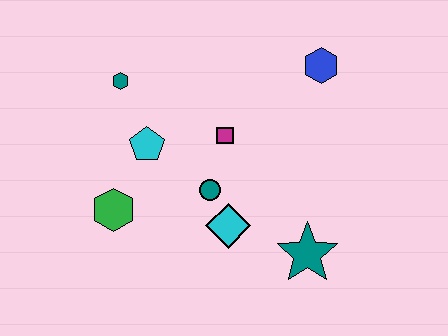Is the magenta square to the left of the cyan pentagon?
No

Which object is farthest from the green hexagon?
The blue hexagon is farthest from the green hexagon.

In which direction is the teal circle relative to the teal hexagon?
The teal circle is below the teal hexagon.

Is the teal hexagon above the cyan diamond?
Yes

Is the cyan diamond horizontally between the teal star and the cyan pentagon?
Yes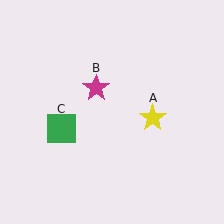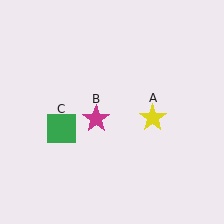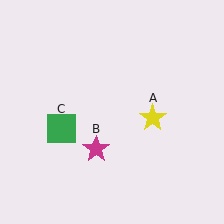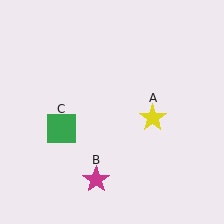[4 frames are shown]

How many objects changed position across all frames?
1 object changed position: magenta star (object B).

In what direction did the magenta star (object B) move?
The magenta star (object B) moved down.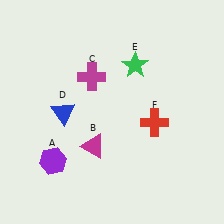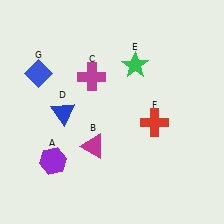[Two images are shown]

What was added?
A blue diamond (G) was added in Image 2.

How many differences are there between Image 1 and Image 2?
There is 1 difference between the two images.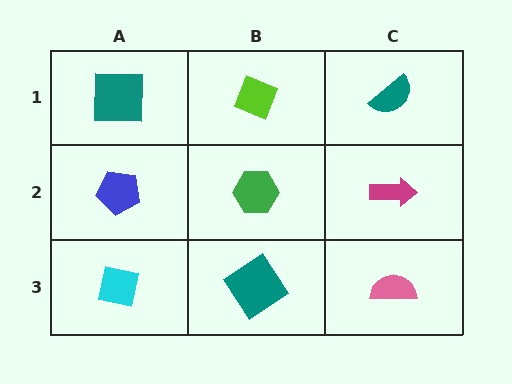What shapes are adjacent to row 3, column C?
A magenta arrow (row 2, column C), a teal diamond (row 3, column B).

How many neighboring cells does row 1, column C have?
2.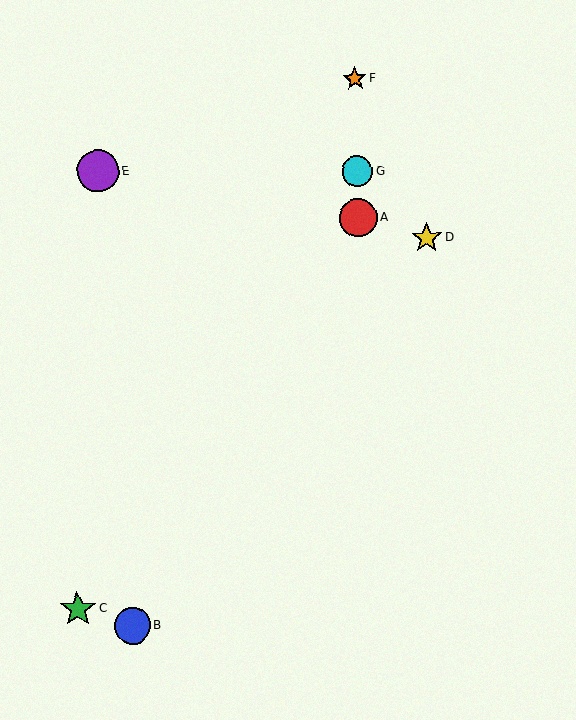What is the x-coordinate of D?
Object D is at x≈427.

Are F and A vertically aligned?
Yes, both are at x≈355.